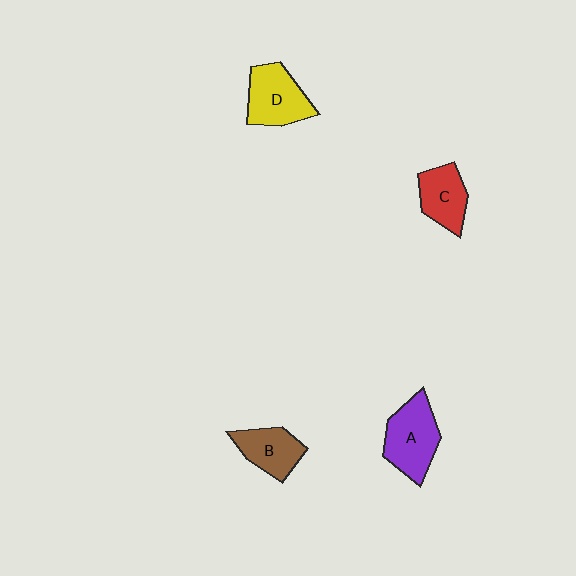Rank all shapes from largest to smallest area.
From largest to smallest: A (purple), D (yellow), B (brown), C (red).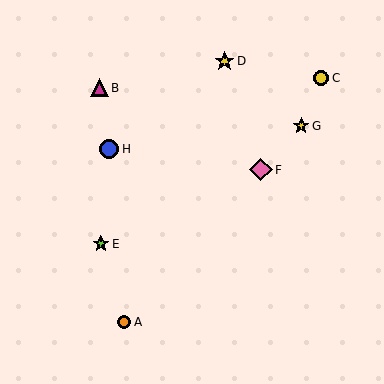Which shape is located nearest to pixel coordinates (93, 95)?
The magenta triangle (labeled B) at (99, 88) is nearest to that location.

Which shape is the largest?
The pink diamond (labeled F) is the largest.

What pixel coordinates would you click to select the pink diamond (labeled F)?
Click at (261, 170) to select the pink diamond F.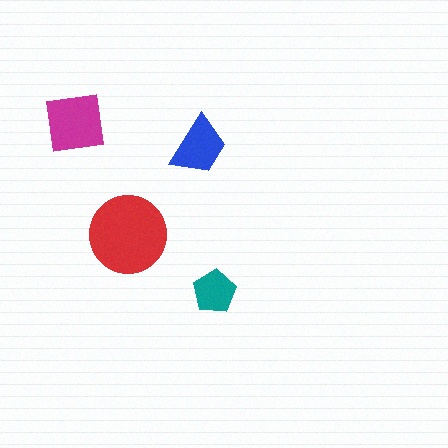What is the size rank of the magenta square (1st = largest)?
2nd.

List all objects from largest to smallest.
The red circle, the magenta square, the blue trapezoid, the teal pentagon.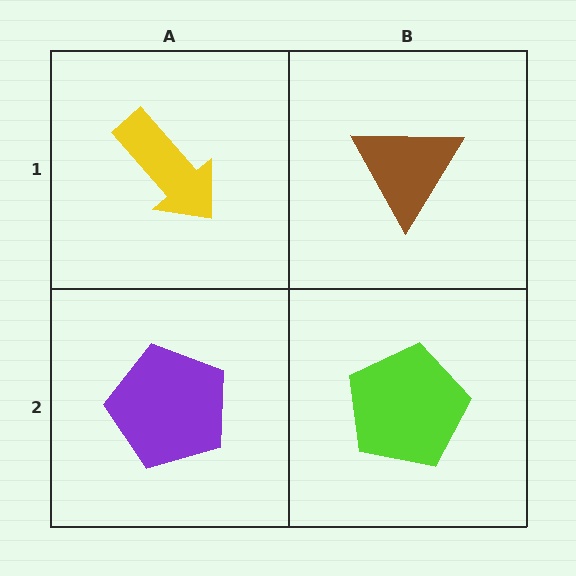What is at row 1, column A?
A yellow arrow.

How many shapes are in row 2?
2 shapes.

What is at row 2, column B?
A lime pentagon.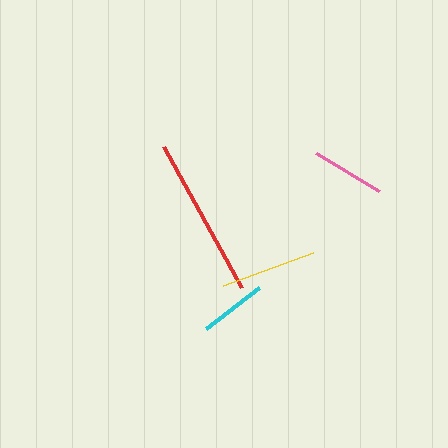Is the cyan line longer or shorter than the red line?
The red line is longer than the cyan line.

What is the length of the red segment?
The red segment is approximately 161 pixels long.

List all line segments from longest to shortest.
From longest to shortest: red, yellow, pink, cyan.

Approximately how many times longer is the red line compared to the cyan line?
The red line is approximately 2.4 times the length of the cyan line.